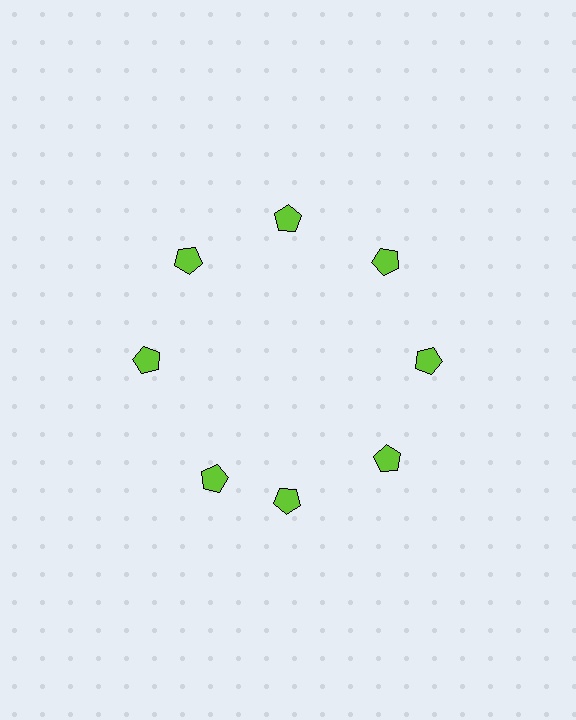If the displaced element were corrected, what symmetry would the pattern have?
It would have 8-fold rotational symmetry — the pattern would map onto itself every 45 degrees.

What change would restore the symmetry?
The symmetry would be restored by rotating it back into even spacing with its neighbors so that all 8 pentagons sit at equal angles and equal distance from the center.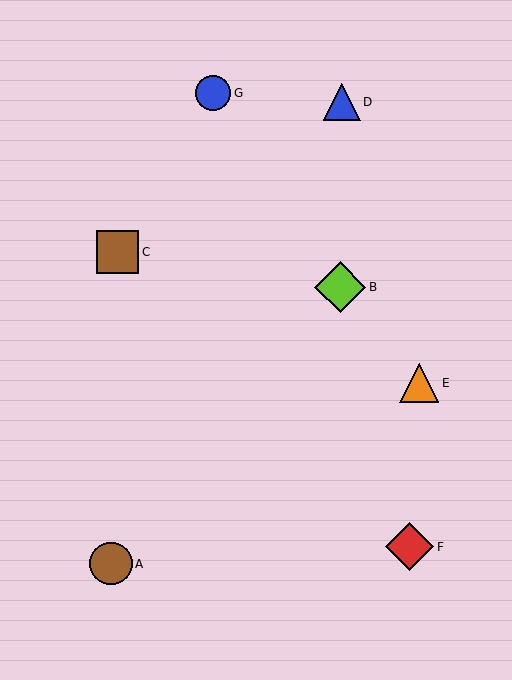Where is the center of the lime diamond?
The center of the lime diamond is at (340, 287).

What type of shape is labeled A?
Shape A is a brown circle.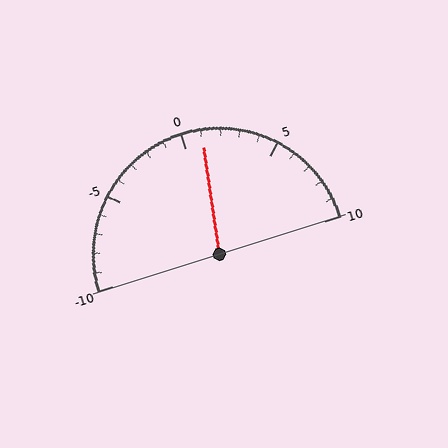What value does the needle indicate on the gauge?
The needle indicates approximately 1.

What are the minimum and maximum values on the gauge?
The gauge ranges from -10 to 10.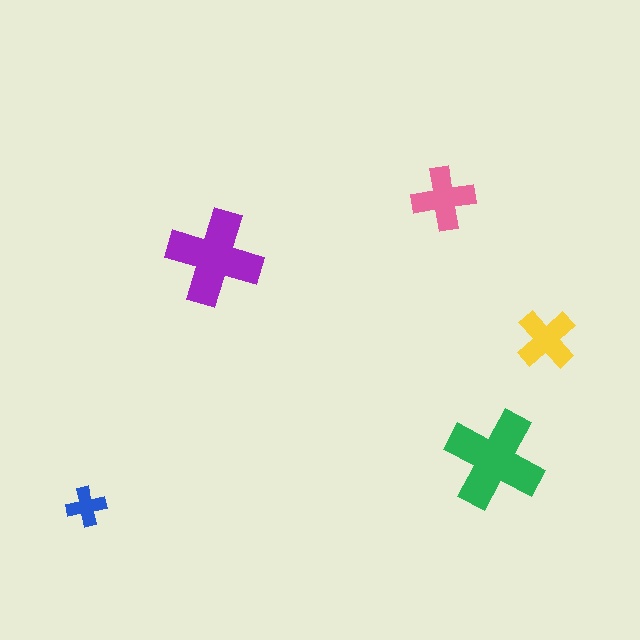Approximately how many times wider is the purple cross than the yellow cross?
About 1.5 times wider.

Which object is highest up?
The pink cross is topmost.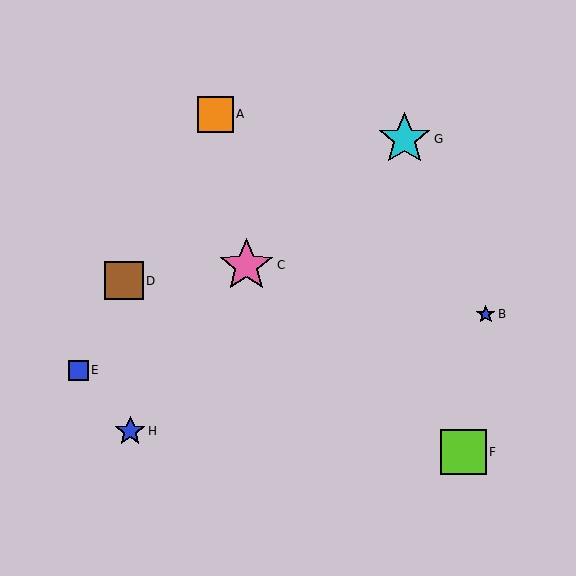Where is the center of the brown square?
The center of the brown square is at (124, 281).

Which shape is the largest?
The pink star (labeled C) is the largest.